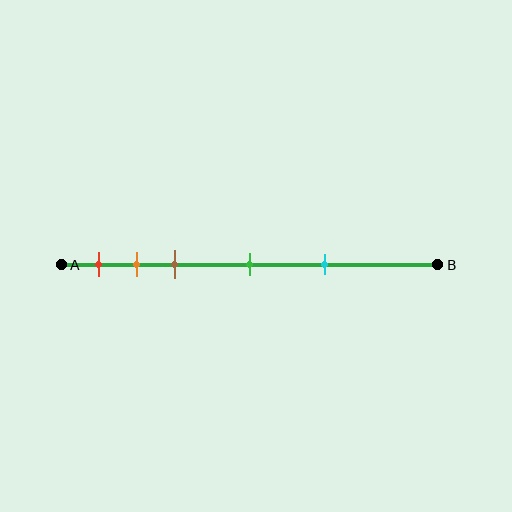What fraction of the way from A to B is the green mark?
The green mark is approximately 50% (0.5) of the way from A to B.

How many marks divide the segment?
There are 5 marks dividing the segment.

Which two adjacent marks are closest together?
The orange and brown marks are the closest adjacent pair.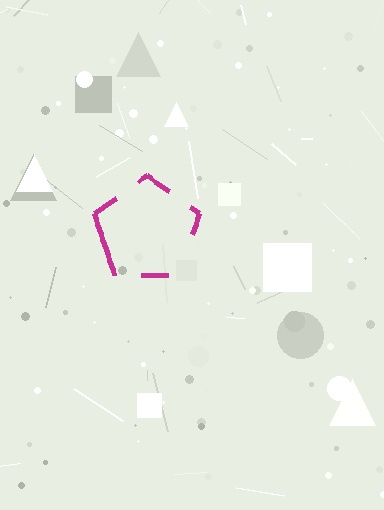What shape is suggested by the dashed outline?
The dashed outline suggests a pentagon.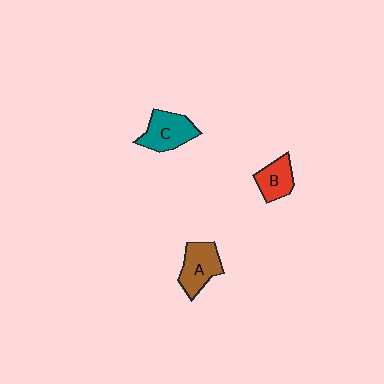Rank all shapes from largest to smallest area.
From largest to smallest: C (teal), A (brown), B (red).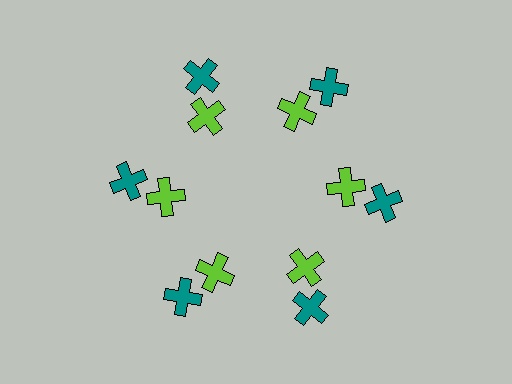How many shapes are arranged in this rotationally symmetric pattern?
There are 12 shapes, arranged in 6 groups of 2.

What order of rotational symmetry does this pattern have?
This pattern has 6-fold rotational symmetry.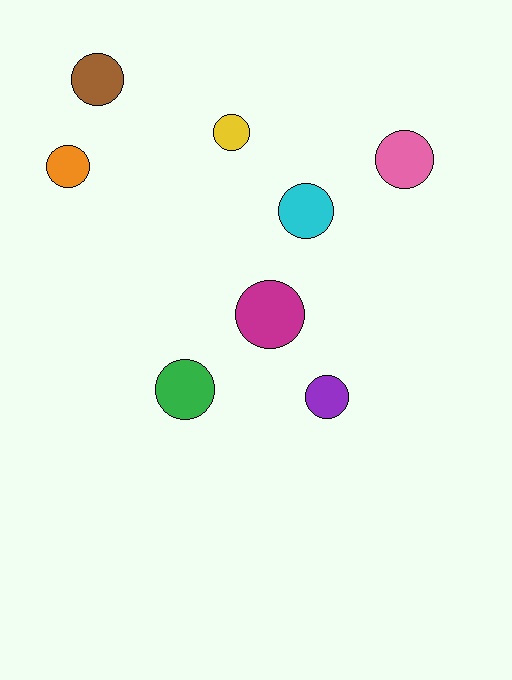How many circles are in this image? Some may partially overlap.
There are 8 circles.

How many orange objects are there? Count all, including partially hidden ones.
There is 1 orange object.